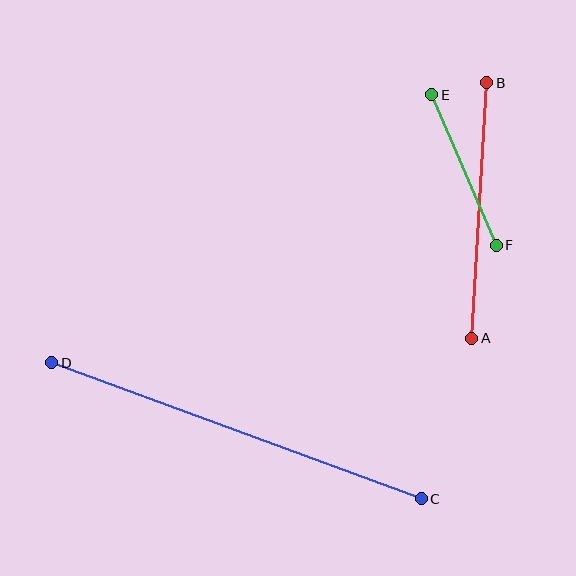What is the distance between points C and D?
The distance is approximately 394 pixels.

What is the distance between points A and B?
The distance is approximately 256 pixels.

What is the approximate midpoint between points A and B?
The midpoint is at approximately (479, 210) pixels.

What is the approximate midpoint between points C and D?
The midpoint is at approximately (236, 431) pixels.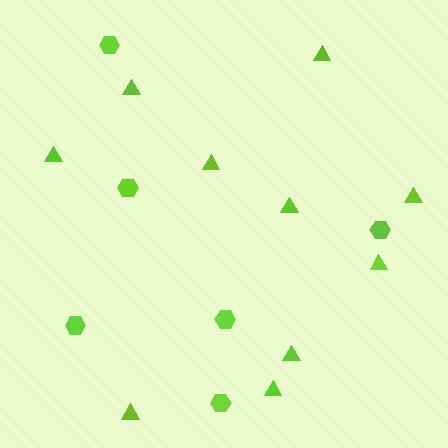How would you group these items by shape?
There are 2 groups: one group of hexagons (6) and one group of triangles (10).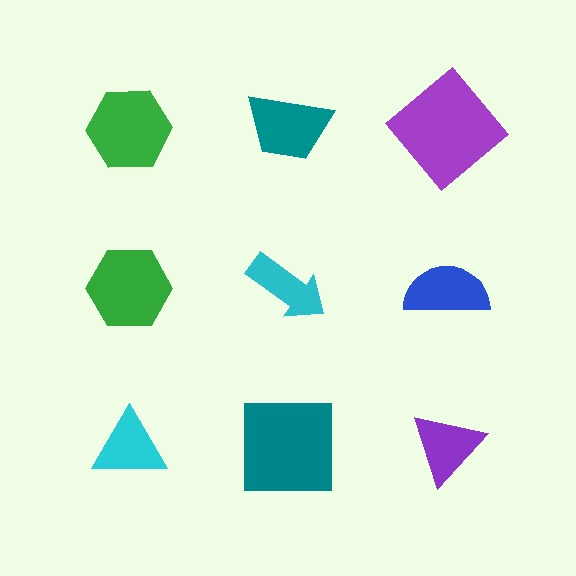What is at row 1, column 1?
A green hexagon.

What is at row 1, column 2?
A teal trapezoid.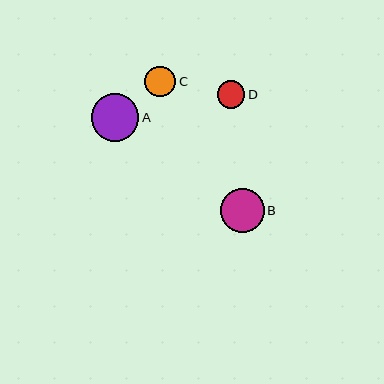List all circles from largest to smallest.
From largest to smallest: A, B, C, D.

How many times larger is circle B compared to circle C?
Circle B is approximately 1.4 times the size of circle C.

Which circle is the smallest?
Circle D is the smallest with a size of approximately 27 pixels.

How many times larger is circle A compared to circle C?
Circle A is approximately 1.5 times the size of circle C.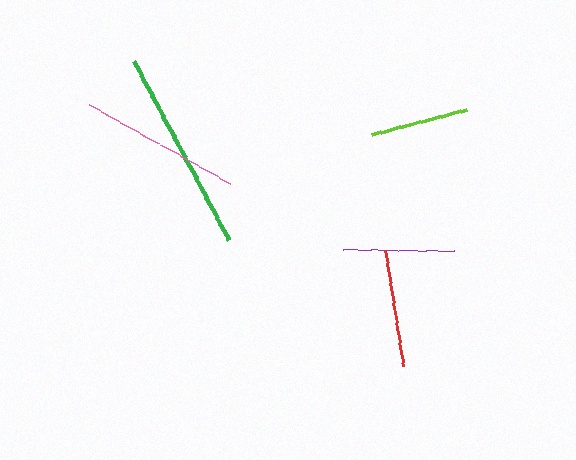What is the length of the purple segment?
The purple segment is approximately 111 pixels long.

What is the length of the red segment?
The red segment is approximately 117 pixels long.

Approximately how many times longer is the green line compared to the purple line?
The green line is approximately 1.8 times the length of the purple line.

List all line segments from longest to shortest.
From longest to shortest: green, pink, red, purple, lime.